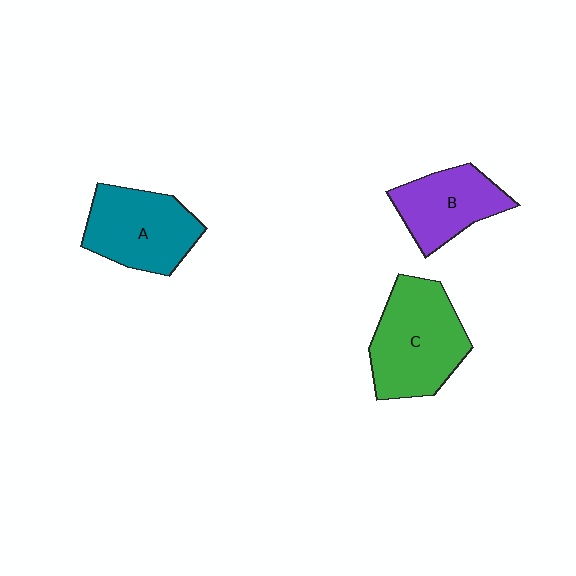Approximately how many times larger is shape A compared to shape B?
Approximately 1.2 times.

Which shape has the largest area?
Shape C (green).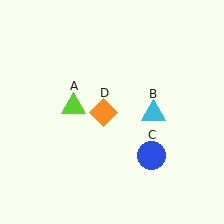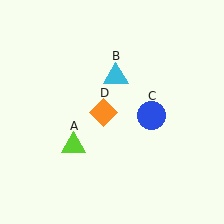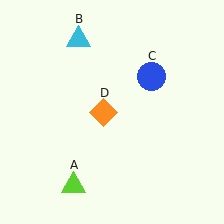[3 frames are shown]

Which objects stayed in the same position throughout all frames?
Orange diamond (object D) remained stationary.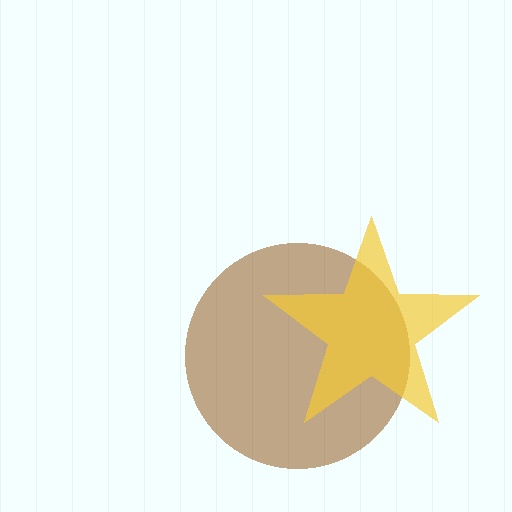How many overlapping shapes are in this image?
There are 2 overlapping shapes in the image.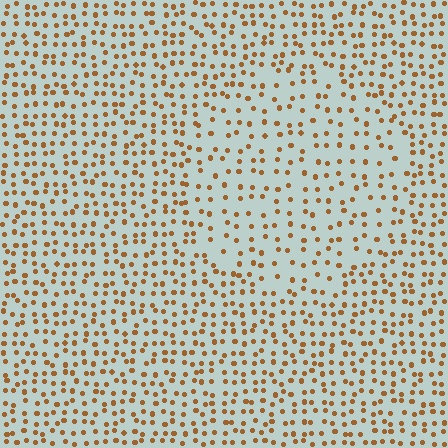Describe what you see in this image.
The image contains small brown elements arranged at two different densities. A circle-shaped region is visible where the elements are less densely packed than the surrounding area.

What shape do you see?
I see a circle.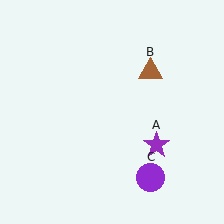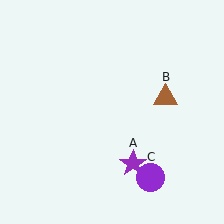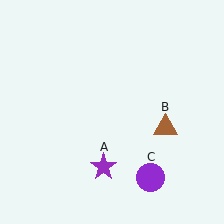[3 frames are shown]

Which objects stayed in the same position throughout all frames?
Purple circle (object C) remained stationary.